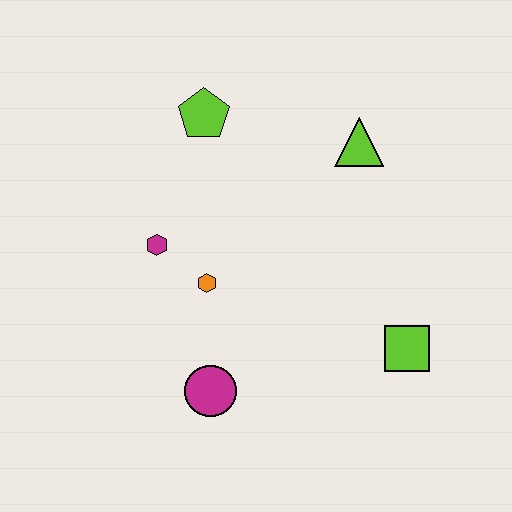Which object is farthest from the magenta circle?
The lime triangle is farthest from the magenta circle.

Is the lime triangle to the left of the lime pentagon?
No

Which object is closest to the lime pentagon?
The magenta hexagon is closest to the lime pentagon.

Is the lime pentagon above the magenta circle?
Yes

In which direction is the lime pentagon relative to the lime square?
The lime pentagon is above the lime square.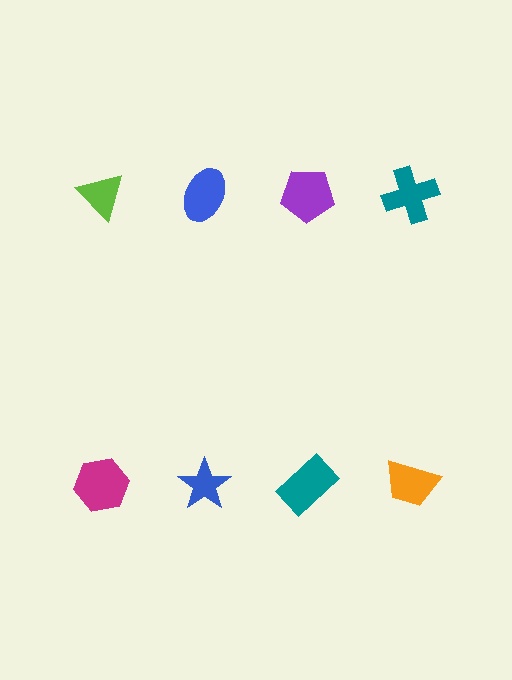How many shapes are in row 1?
4 shapes.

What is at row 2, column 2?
A blue star.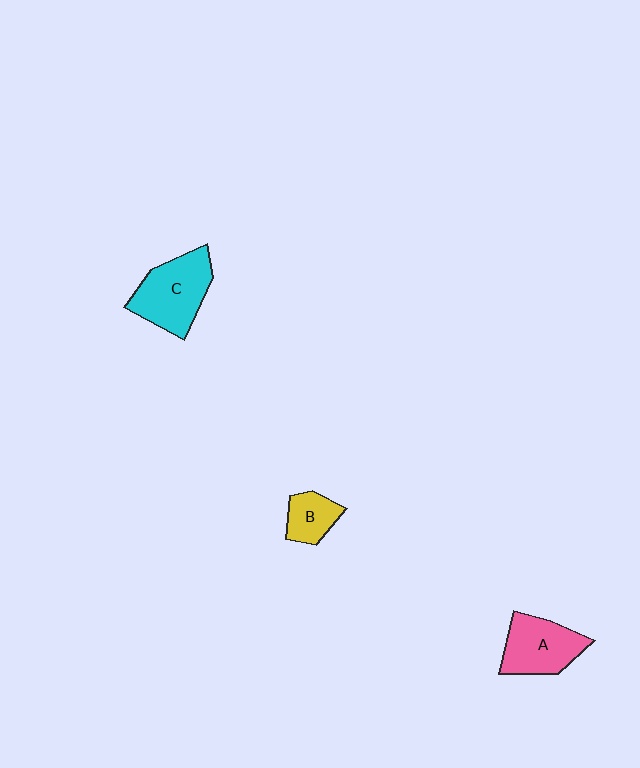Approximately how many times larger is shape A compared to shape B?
Approximately 1.8 times.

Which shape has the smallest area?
Shape B (yellow).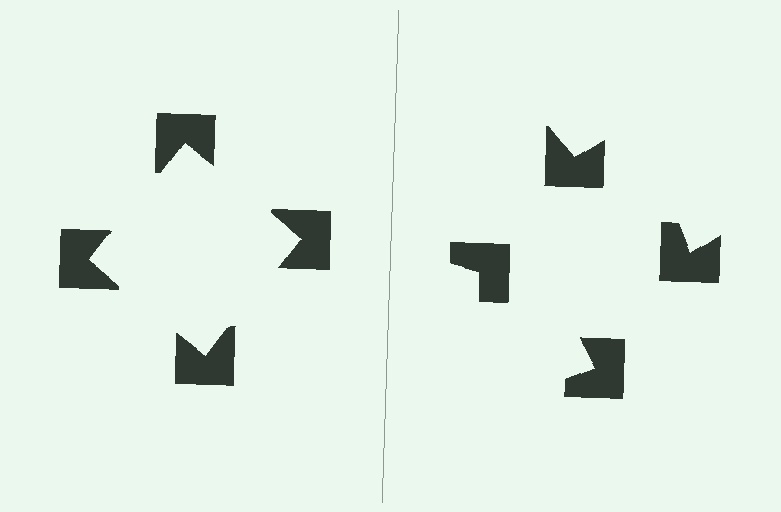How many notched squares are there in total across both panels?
8 — 4 on each side.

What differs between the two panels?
The notched squares are positioned identically on both sides; only the wedge orientations differ. On the left they align to a square; on the right they are misaligned.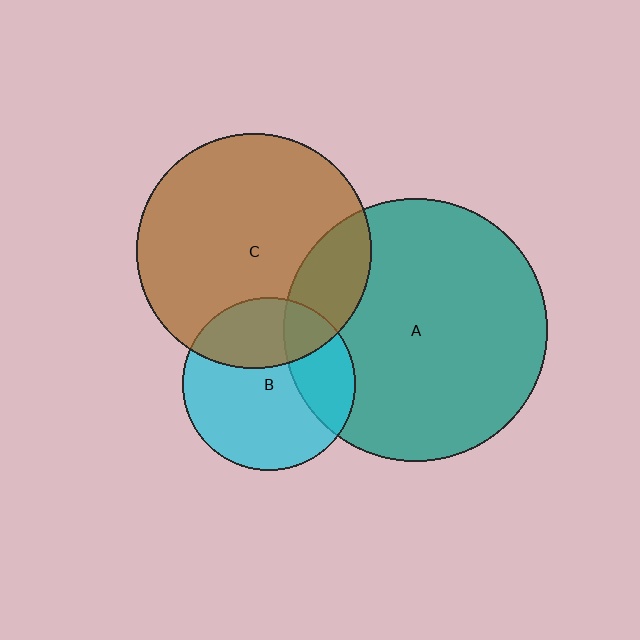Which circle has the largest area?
Circle A (teal).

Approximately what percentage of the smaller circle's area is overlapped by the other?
Approximately 25%.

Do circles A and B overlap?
Yes.